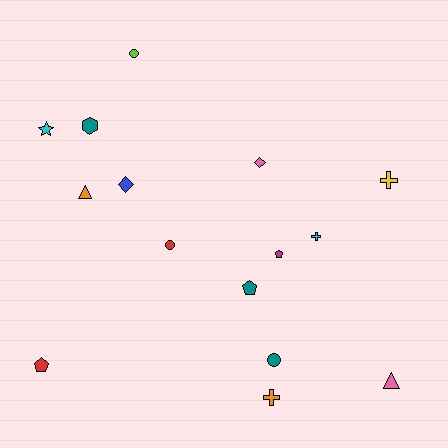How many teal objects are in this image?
There are 3 teal objects.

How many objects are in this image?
There are 15 objects.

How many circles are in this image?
There are 3 circles.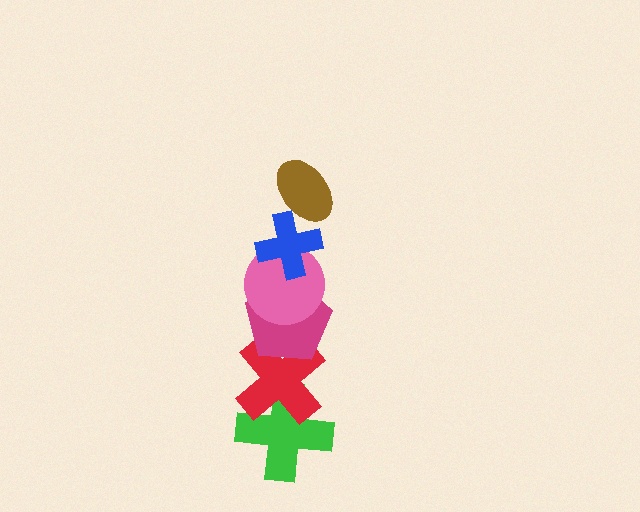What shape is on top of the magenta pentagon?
The pink circle is on top of the magenta pentagon.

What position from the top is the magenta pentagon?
The magenta pentagon is 4th from the top.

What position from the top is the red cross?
The red cross is 5th from the top.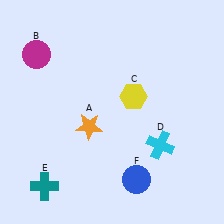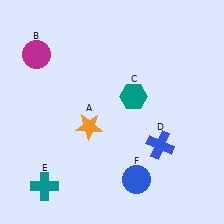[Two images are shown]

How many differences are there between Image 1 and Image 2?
There are 2 differences between the two images.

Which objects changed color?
C changed from yellow to teal. D changed from cyan to blue.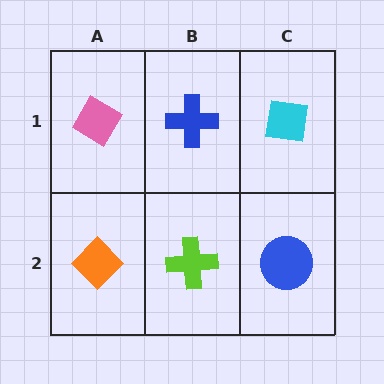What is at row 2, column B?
A lime cross.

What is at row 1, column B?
A blue cross.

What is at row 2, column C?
A blue circle.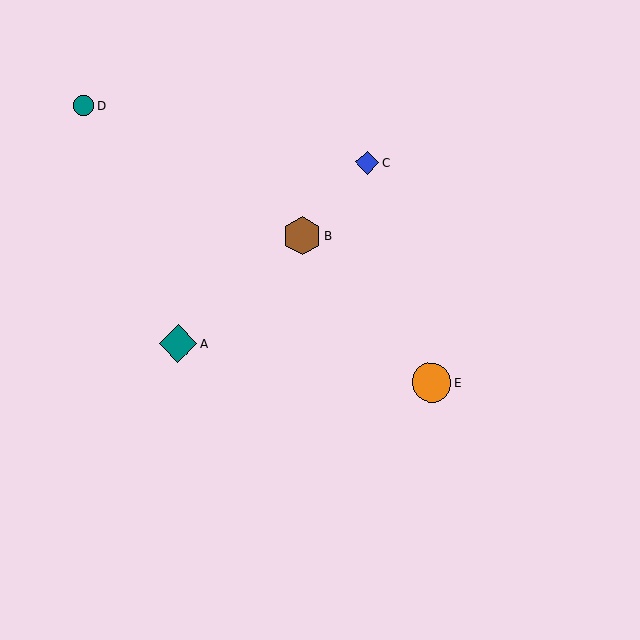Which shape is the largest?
The orange circle (labeled E) is the largest.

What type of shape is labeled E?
Shape E is an orange circle.